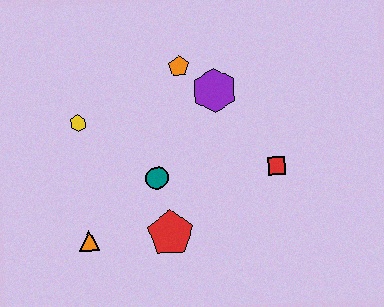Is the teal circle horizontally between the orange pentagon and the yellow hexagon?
Yes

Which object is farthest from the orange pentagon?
The orange triangle is farthest from the orange pentagon.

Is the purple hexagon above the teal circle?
Yes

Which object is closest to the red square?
The purple hexagon is closest to the red square.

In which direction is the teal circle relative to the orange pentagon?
The teal circle is below the orange pentagon.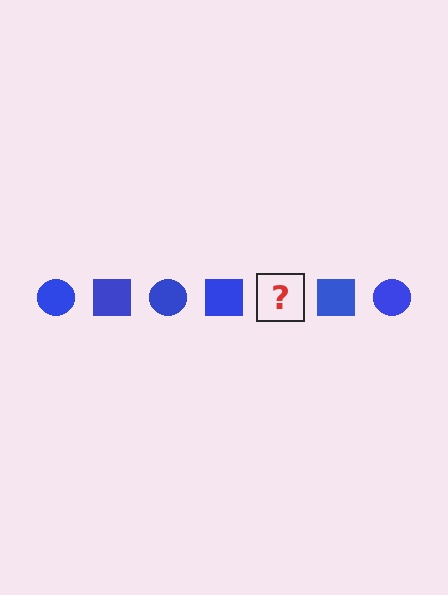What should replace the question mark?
The question mark should be replaced with a blue circle.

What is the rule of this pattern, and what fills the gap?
The rule is that the pattern cycles through circle, square shapes in blue. The gap should be filled with a blue circle.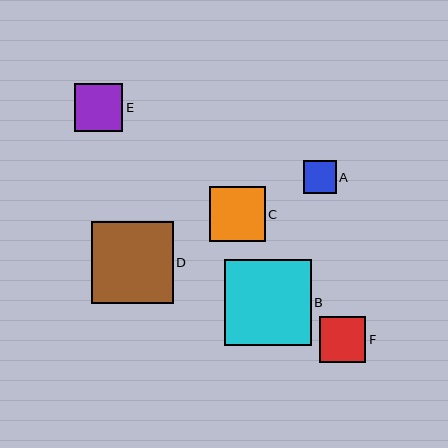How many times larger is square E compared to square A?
Square E is approximately 1.5 times the size of square A.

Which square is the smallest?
Square A is the smallest with a size of approximately 33 pixels.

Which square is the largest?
Square B is the largest with a size of approximately 86 pixels.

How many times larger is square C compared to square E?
Square C is approximately 1.1 times the size of square E.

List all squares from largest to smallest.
From largest to smallest: B, D, C, E, F, A.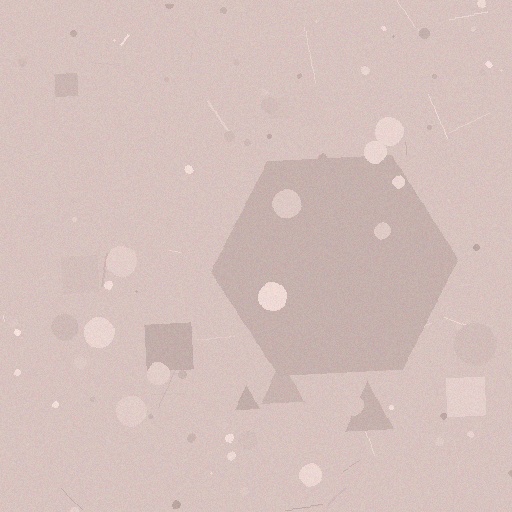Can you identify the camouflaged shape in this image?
The camouflaged shape is a hexagon.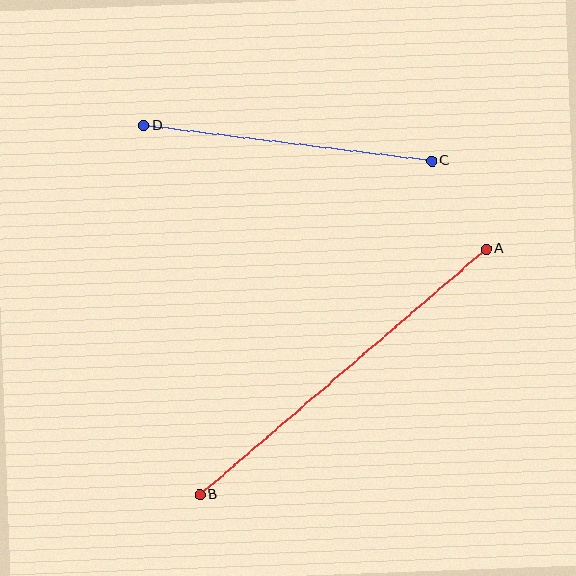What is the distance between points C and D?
The distance is approximately 290 pixels.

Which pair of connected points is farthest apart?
Points A and B are farthest apart.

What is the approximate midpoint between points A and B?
The midpoint is at approximately (343, 372) pixels.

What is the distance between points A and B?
The distance is approximately 377 pixels.